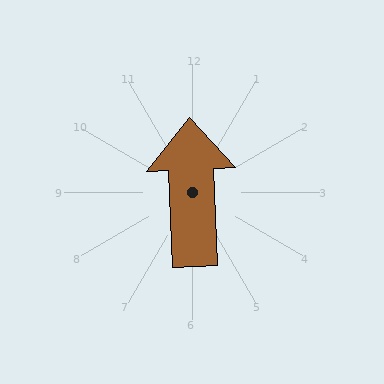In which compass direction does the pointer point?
North.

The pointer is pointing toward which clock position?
Roughly 12 o'clock.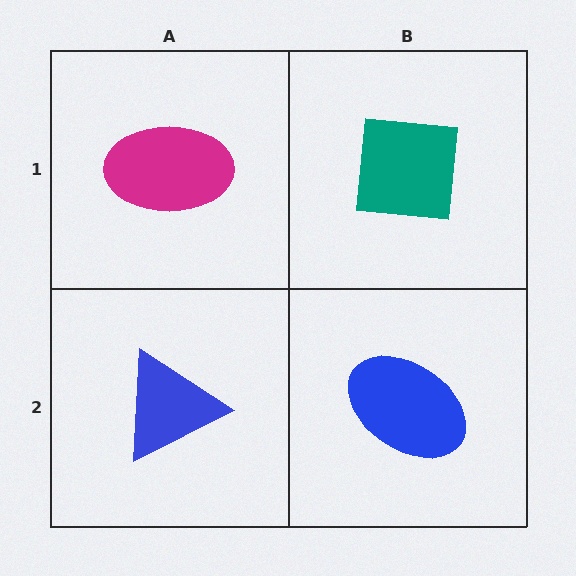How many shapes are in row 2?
2 shapes.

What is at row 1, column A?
A magenta ellipse.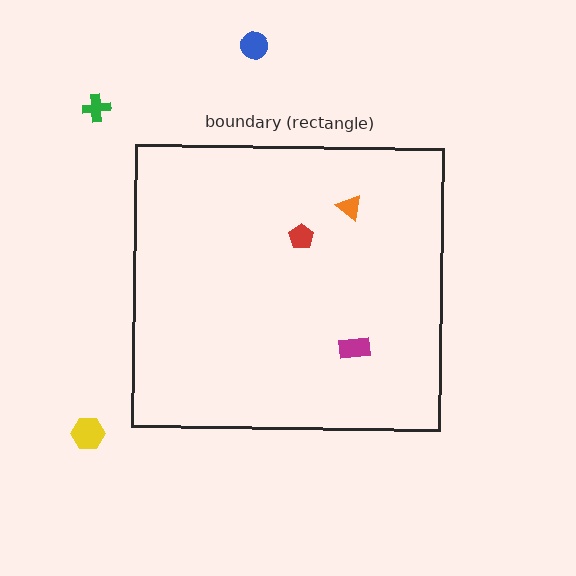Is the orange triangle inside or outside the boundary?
Inside.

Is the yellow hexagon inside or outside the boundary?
Outside.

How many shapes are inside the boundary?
3 inside, 3 outside.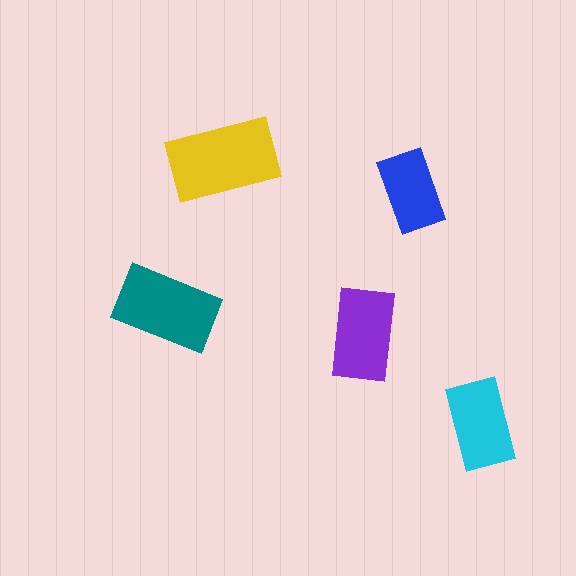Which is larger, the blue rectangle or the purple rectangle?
The purple one.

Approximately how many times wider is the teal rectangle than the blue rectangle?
About 1.5 times wider.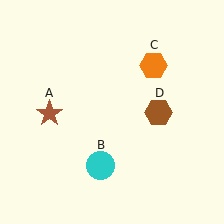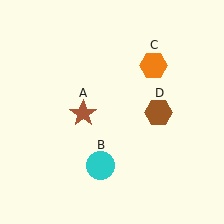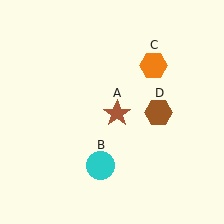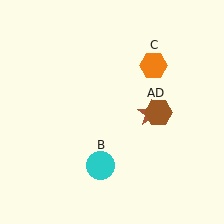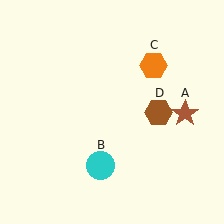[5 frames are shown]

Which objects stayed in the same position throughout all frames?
Cyan circle (object B) and orange hexagon (object C) and brown hexagon (object D) remained stationary.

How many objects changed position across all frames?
1 object changed position: brown star (object A).